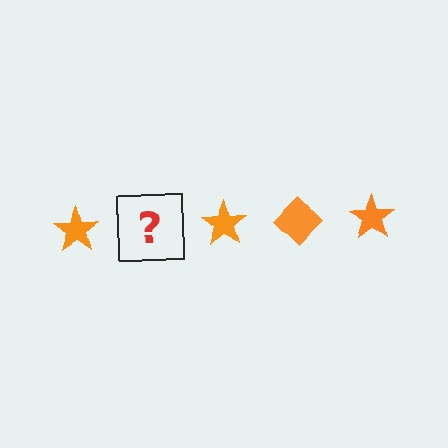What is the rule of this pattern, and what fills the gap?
The rule is that the pattern cycles through star, diamond shapes in orange. The gap should be filled with an orange diamond.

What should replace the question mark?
The question mark should be replaced with an orange diamond.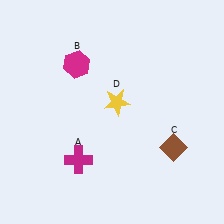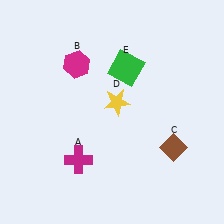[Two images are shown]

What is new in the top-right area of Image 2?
A green square (E) was added in the top-right area of Image 2.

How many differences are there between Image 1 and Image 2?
There is 1 difference between the two images.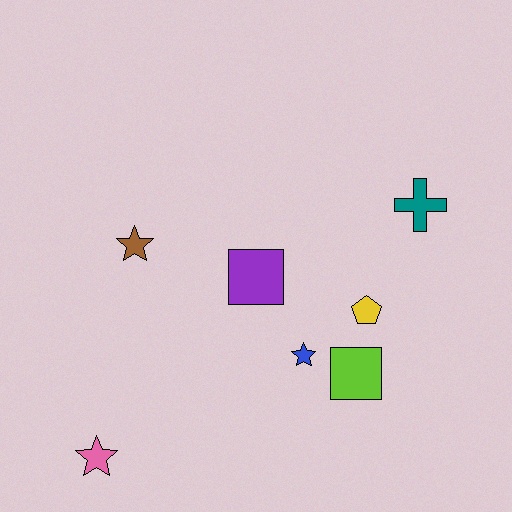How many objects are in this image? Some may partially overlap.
There are 7 objects.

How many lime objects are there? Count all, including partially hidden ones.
There is 1 lime object.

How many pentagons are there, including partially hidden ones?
There is 1 pentagon.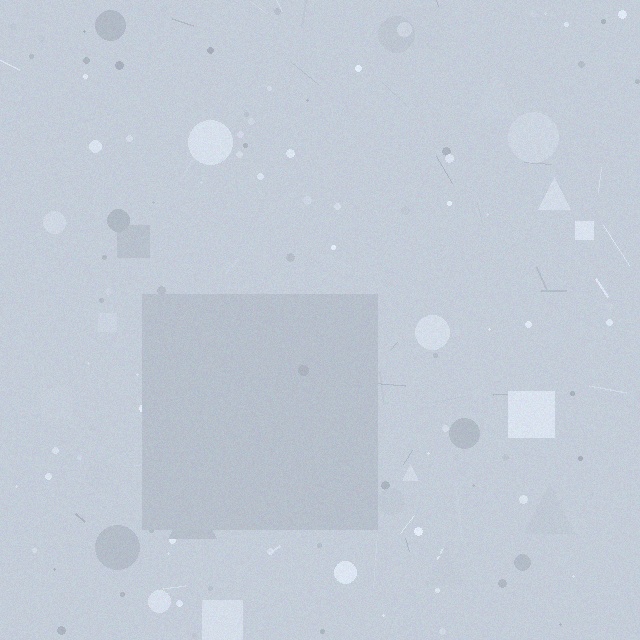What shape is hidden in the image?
A square is hidden in the image.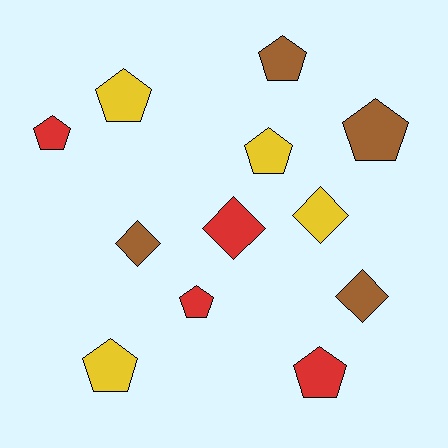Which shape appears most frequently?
Pentagon, with 8 objects.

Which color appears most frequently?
Brown, with 4 objects.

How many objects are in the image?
There are 12 objects.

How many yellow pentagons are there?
There are 3 yellow pentagons.